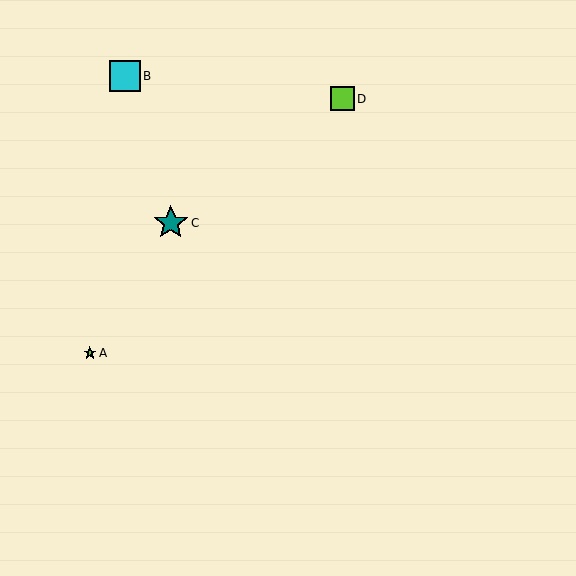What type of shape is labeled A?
Shape A is a lime star.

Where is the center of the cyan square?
The center of the cyan square is at (125, 76).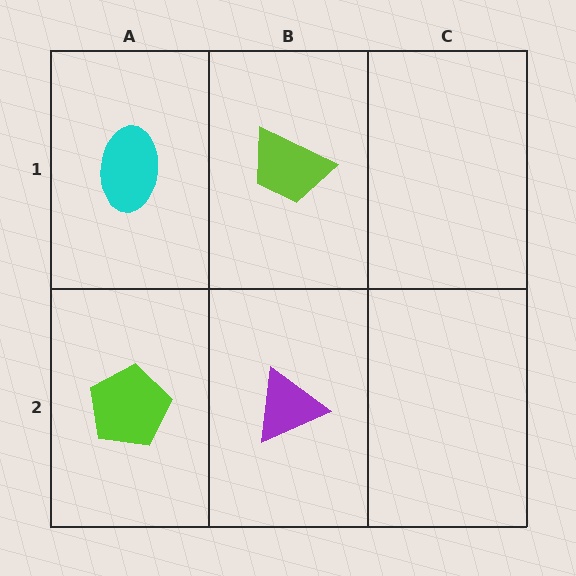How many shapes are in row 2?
2 shapes.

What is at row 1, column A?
A cyan ellipse.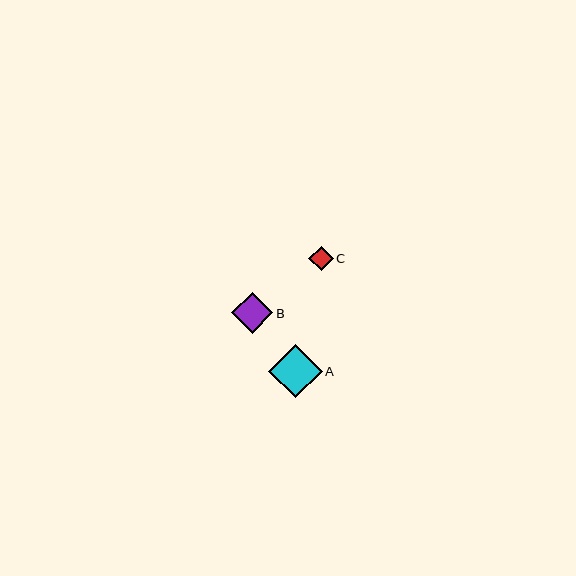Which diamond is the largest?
Diamond A is the largest with a size of approximately 53 pixels.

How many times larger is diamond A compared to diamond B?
Diamond A is approximately 1.3 times the size of diamond B.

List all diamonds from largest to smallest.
From largest to smallest: A, B, C.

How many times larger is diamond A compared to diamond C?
Diamond A is approximately 2.2 times the size of diamond C.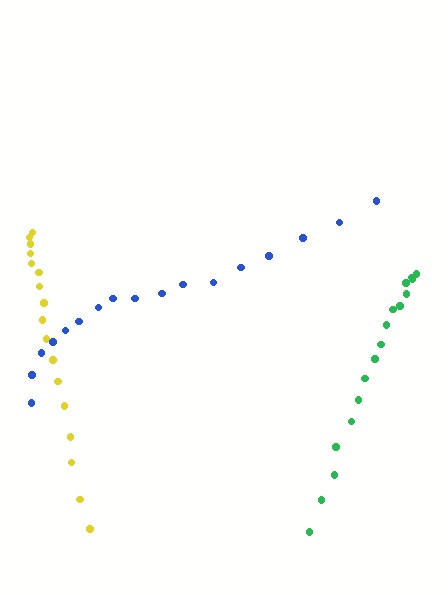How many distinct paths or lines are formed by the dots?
There are 3 distinct paths.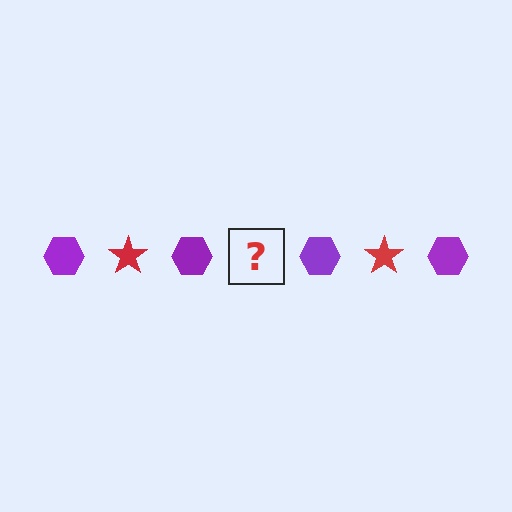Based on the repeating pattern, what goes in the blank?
The blank should be a red star.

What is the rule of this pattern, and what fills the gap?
The rule is that the pattern alternates between purple hexagon and red star. The gap should be filled with a red star.